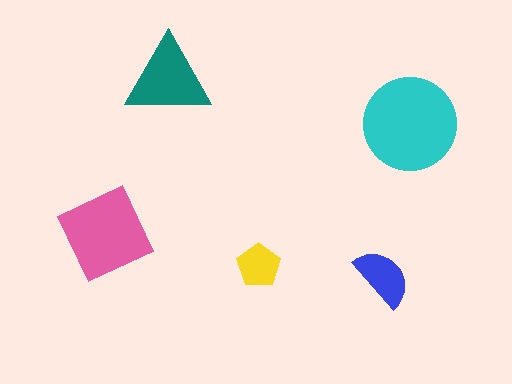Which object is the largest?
The cyan circle.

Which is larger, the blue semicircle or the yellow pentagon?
The blue semicircle.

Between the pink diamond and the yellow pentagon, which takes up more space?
The pink diamond.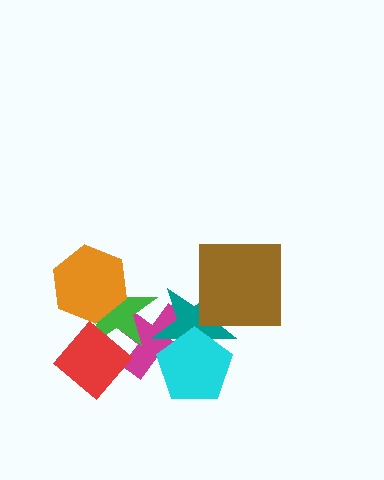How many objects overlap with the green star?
4 objects overlap with the green star.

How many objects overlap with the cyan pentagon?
2 objects overlap with the cyan pentagon.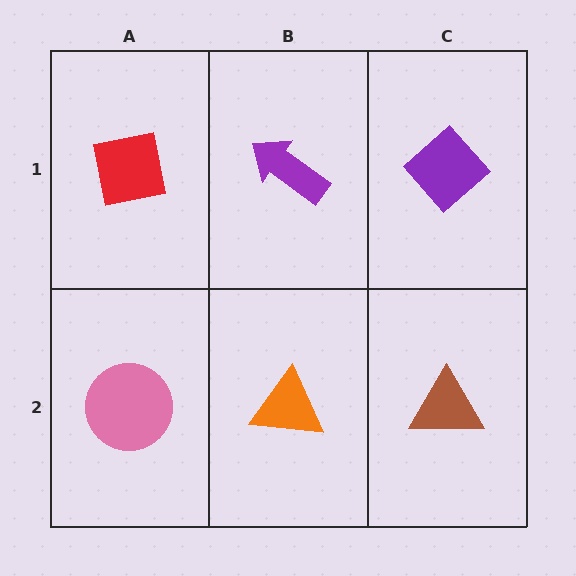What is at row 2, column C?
A brown triangle.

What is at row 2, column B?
An orange triangle.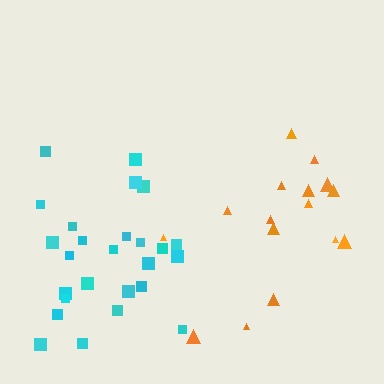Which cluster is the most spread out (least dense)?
Orange.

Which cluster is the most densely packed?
Cyan.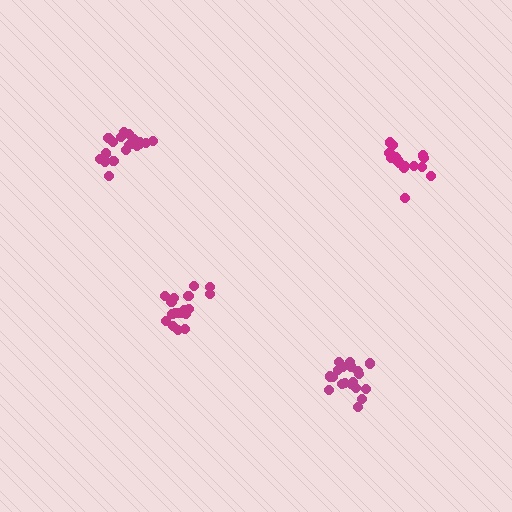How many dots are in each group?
Group 1: 20 dots, Group 2: 19 dots, Group 3: 19 dots, Group 4: 16 dots (74 total).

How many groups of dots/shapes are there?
There are 4 groups.